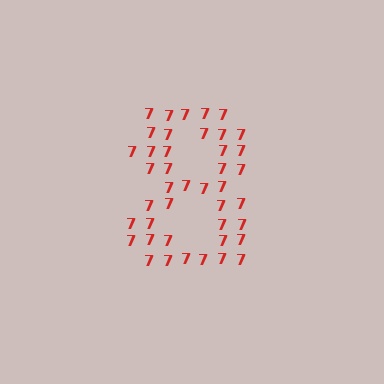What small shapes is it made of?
It is made of small digit 7's.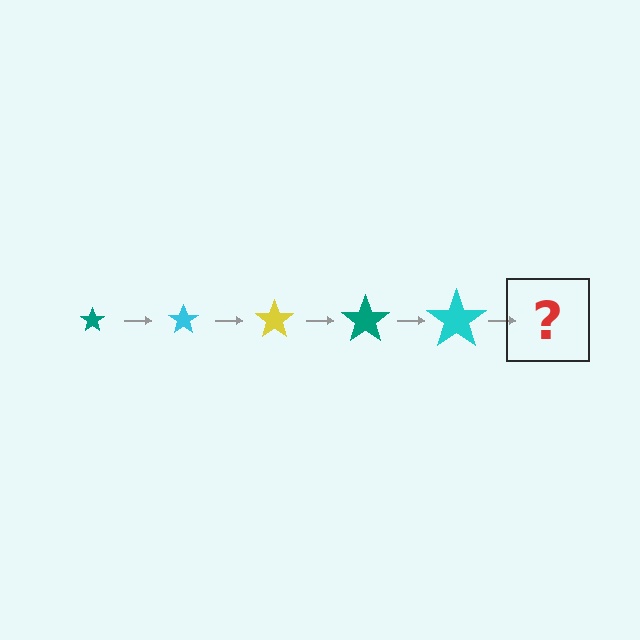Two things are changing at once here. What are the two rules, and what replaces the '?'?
The two rules are that the star grows larger each step and the color cycles through teal, cyan, and yellow. The '?' should be a yellow star, larger than the previous one.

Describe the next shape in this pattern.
It should be a yellow star, larger than the previous one.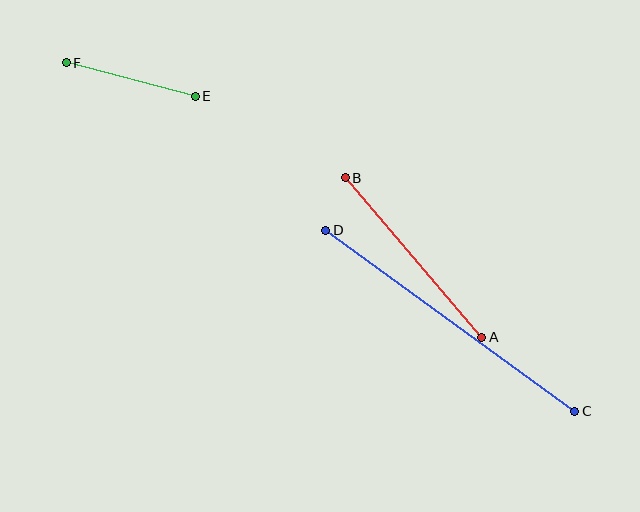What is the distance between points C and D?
The distance is approximately 308 pixels.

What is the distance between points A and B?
The distance is approximately 210 pixels.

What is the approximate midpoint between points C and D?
The midpoint is at approximately (450, 321) pixels.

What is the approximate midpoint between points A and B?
The midpoint is at approximately (413, 257) pixels.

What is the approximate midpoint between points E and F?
The midpoint is at approximately (131, 80) pixels.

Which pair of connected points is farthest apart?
Points C and D are farthest apart.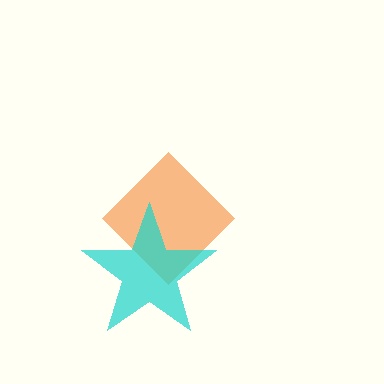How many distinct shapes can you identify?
There are 2 distinct shapes: an orange diamond, a cyan star.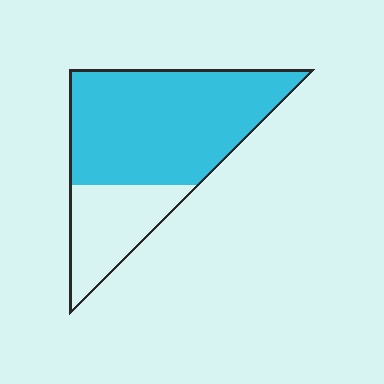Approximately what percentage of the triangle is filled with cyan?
Approximately 70%.